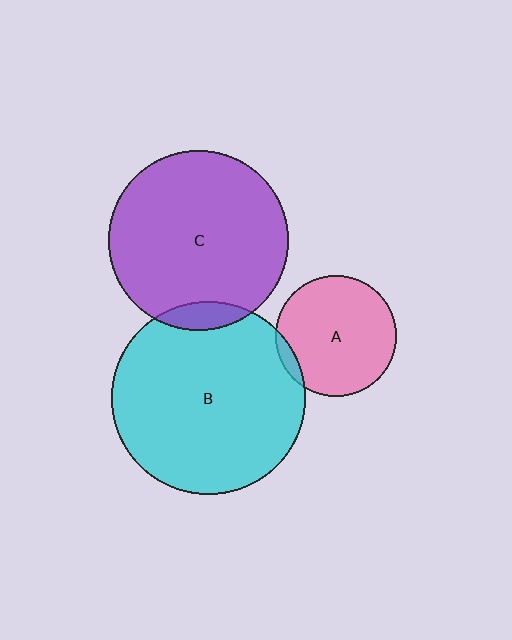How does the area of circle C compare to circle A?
Approximately 2.2 times.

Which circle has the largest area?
Circle B (cyan).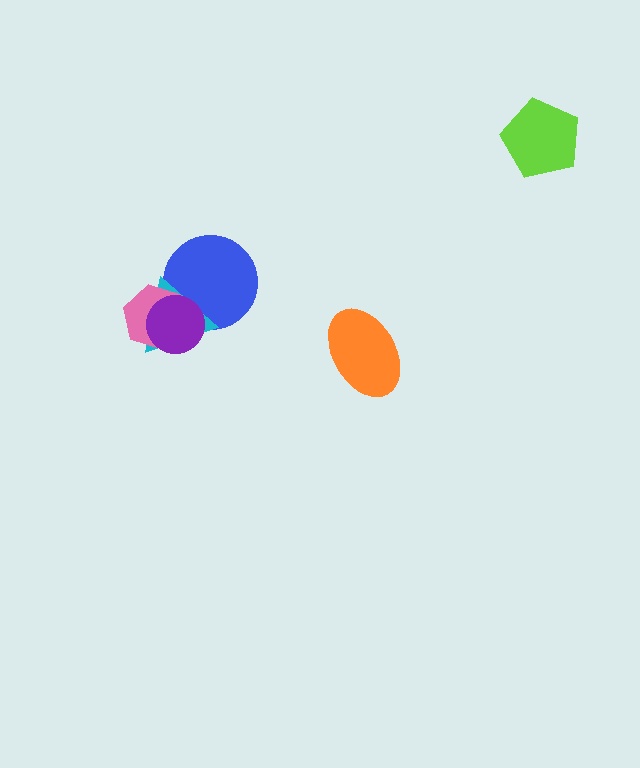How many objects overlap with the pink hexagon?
3 objects overlap with the pink hexagon.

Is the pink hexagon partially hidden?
Yes, it is partially covered by another shape.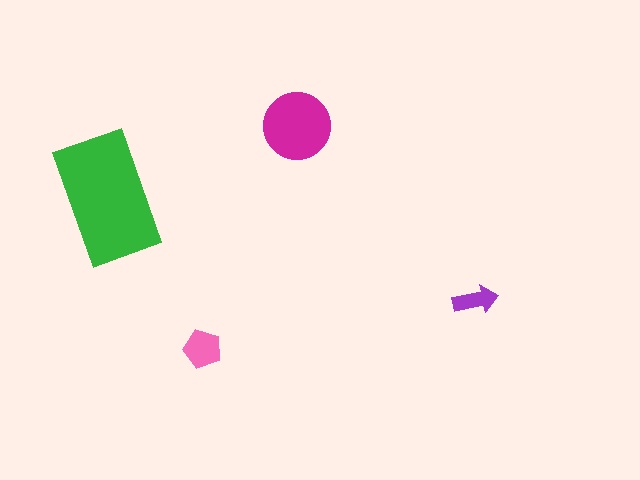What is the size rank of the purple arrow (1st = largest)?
4th.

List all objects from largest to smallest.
The green rectangle, the magenta circle, the pink pentagon, the purple arrow.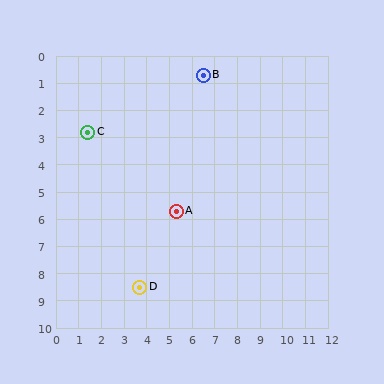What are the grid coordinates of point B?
Point B is at approximately (6.5, 0.7).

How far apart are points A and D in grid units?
Points A and D are about 3.2 grid units apart.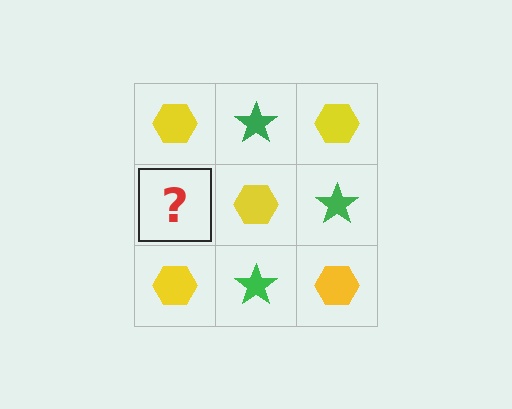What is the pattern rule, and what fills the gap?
The rule is that it alternates yellow hexagon and green star in a checkerboard pattern. The gap should be filled with a green star.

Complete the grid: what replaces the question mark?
The question mark should be replaced with a green star.